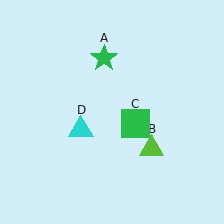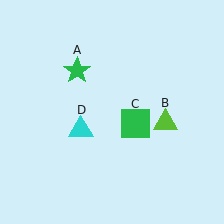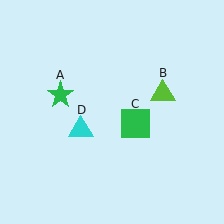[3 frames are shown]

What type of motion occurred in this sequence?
The green star (object A), lime triangle (object B) rotated counterclockwise around the center of the scene.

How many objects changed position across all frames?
2 objects changed position: green star (object A), lime triangle (object B).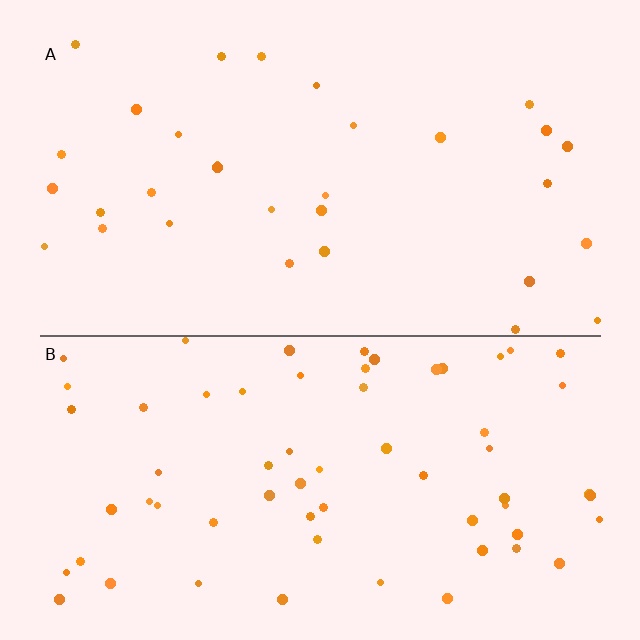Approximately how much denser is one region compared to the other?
Approximately 2.0× — region B over region A.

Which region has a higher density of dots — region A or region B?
B (the bottom).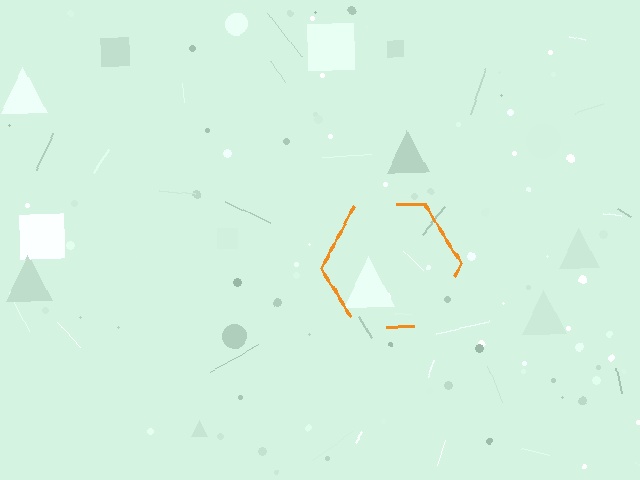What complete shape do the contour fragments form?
The contour fragments form a hexagon.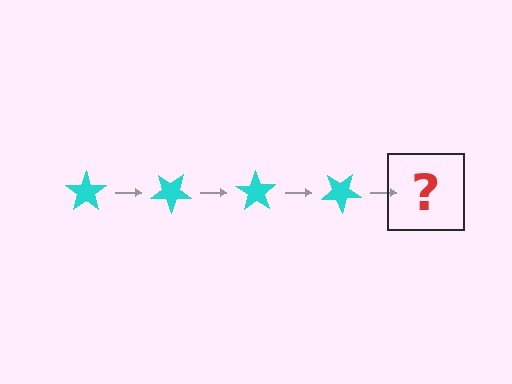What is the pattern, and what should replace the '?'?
The pattern is that the star rotates 35 degrees each step. The '?' should be a cyan star rotated 140 degrees.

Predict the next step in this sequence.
The next step is a cyan star rotated 140 degrees.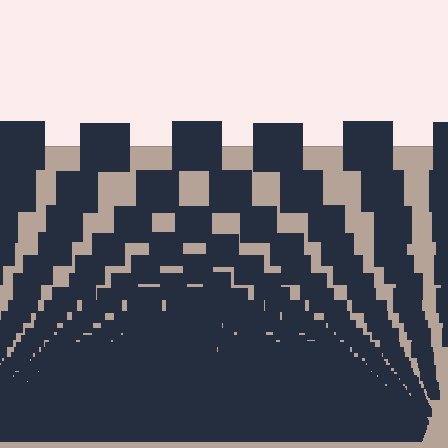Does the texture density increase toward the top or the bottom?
Density increases toward the bottom.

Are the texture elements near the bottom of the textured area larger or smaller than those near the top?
Smaller. The gradient is inverted — elements near the bottom are smaller and denser.